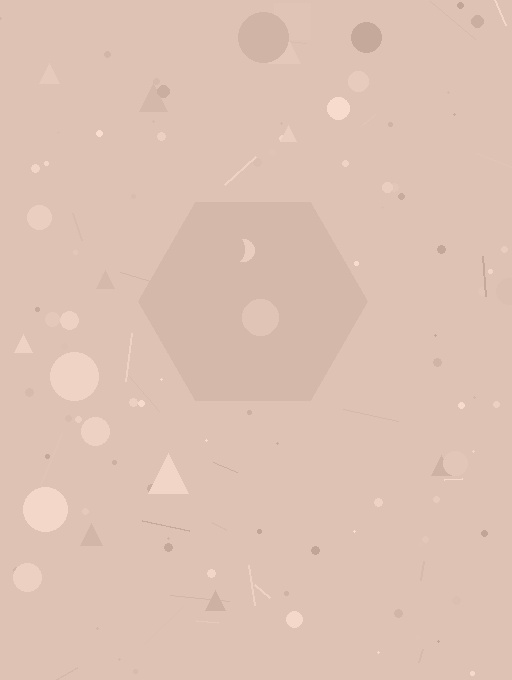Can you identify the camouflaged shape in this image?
The camouflaged shape is a hexagon.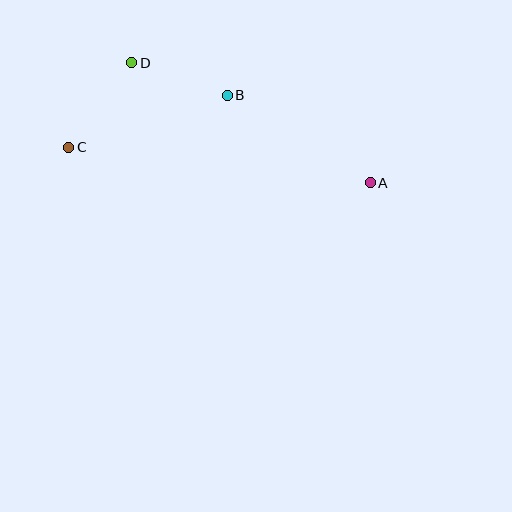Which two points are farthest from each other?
Points A and C are farthest from each other.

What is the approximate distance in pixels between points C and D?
The distance between C and D is approximately 105 pixels.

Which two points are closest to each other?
Points B and D are closest to each other.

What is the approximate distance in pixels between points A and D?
The distance between A and D is approximately 267 pixels.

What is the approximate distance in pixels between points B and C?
The distance between B and C is approximately 167 pixels.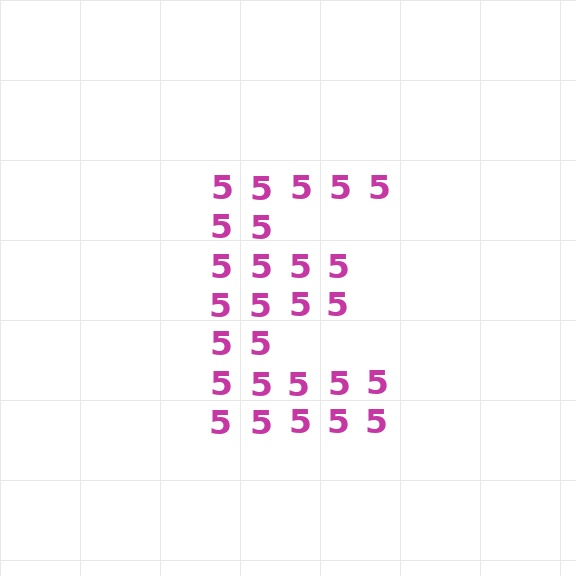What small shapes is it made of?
It is made of small digit 5's.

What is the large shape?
The large shape is the letter E.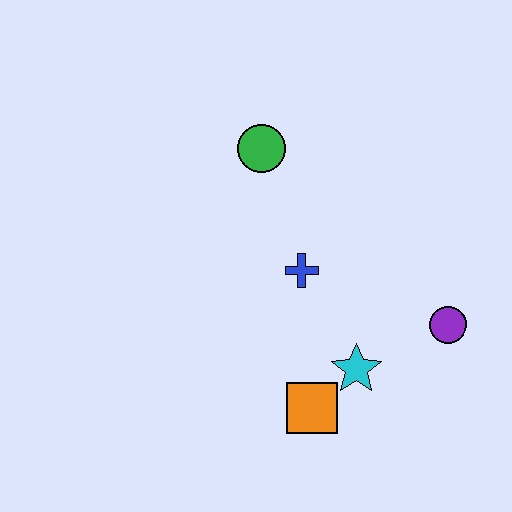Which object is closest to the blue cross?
The cyan star is closest to the blue cross.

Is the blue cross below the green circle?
Yes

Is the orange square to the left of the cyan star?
Yes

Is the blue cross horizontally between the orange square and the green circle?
Yes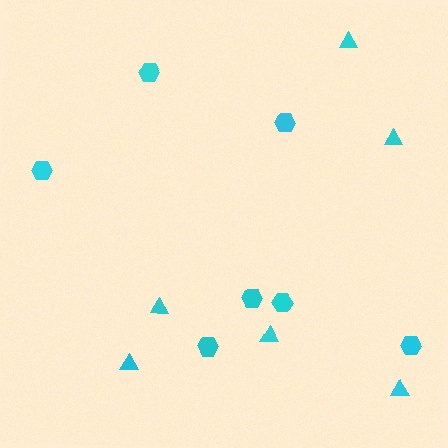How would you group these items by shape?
There are 2 groups: one group of hexagons (7) and one group of triangles (6).